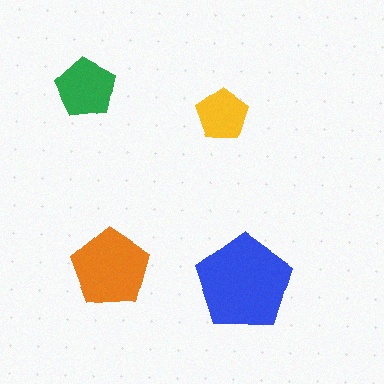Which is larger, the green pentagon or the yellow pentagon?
The green one.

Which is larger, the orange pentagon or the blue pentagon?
The blue one.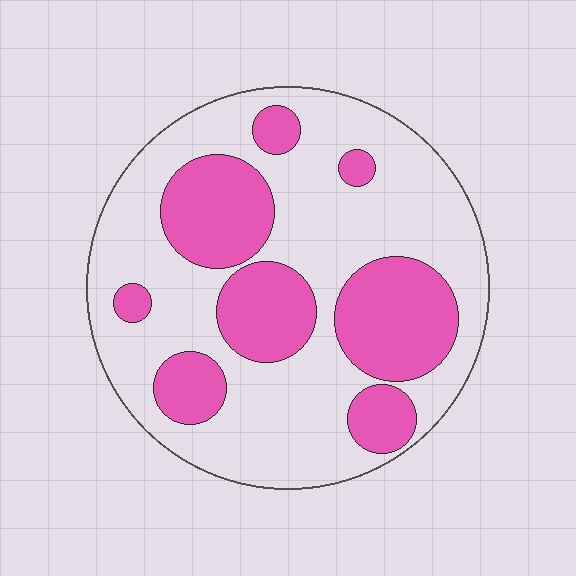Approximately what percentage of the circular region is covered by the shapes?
Approximately 35%.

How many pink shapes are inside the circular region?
8.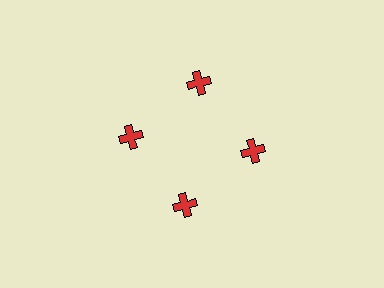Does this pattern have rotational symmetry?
Yes, this pattern has 4-fold rotational symmetry. It looks the same after rotating 90 degrees around the center.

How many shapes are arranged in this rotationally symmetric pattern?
There are 4 shapes, arranged in 4 groups of 1.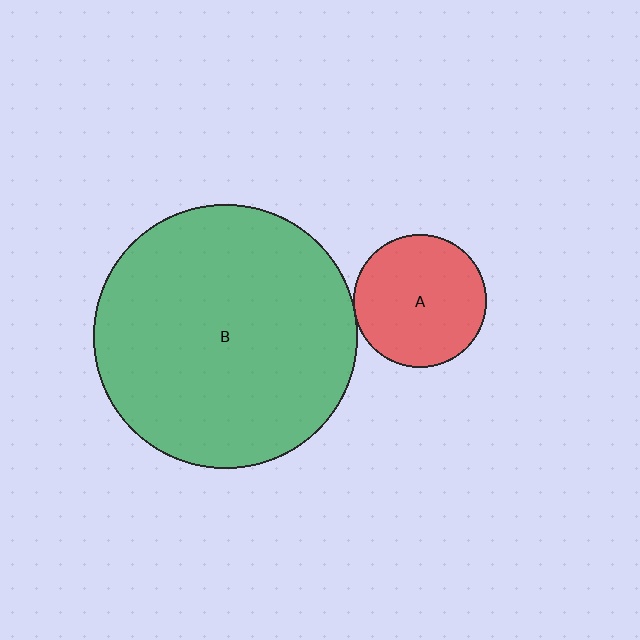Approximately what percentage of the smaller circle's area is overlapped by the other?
Approximately 5%.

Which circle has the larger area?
Circle B (green).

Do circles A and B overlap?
Yes.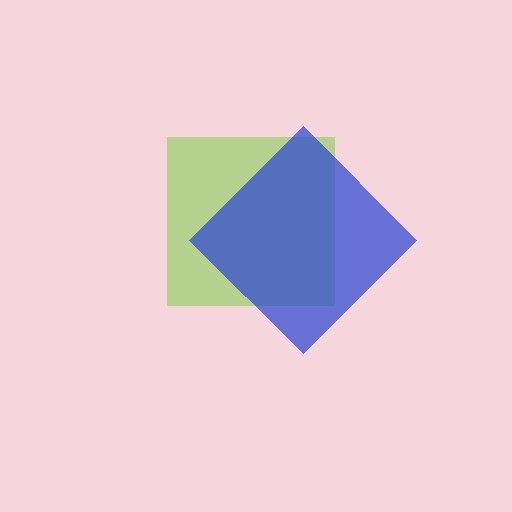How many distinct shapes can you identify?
There are 2 distinct shapes: a lime square, a blue diamond.